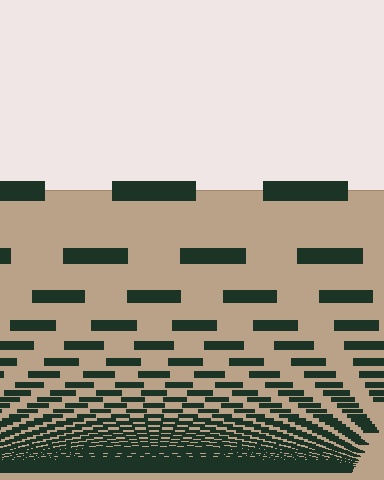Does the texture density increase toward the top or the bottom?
Density increases toward the bottom.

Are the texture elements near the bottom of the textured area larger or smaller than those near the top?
Smaller. The gradient is inverted — elements near the bottom are smaller and denser.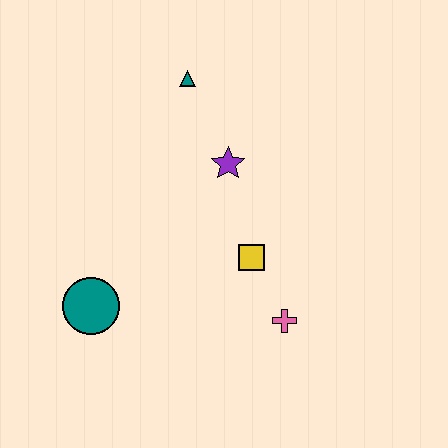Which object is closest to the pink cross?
The yellow square is closest to the pink cross.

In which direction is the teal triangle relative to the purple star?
The teal triangle is above the purple star.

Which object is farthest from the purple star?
The teal circle is farthest from the purple star.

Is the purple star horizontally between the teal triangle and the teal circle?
No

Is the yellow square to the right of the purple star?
Yes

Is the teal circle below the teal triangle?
Yes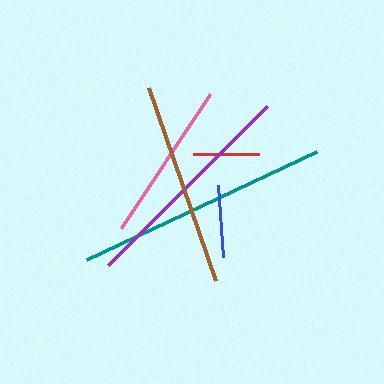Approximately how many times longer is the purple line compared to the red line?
The purple line is approximately 3.4 times the length of the red line.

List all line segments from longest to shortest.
From longest to shortest: teal, purple, brown, pink, blue, red.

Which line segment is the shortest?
The red line is the shortest at approximately 66 pixels.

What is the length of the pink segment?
The pink segment is approximately 161 pixels long.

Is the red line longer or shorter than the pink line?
The pink line is longer than the red line.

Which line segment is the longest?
The teal line is the longest at approximately 254 pixels.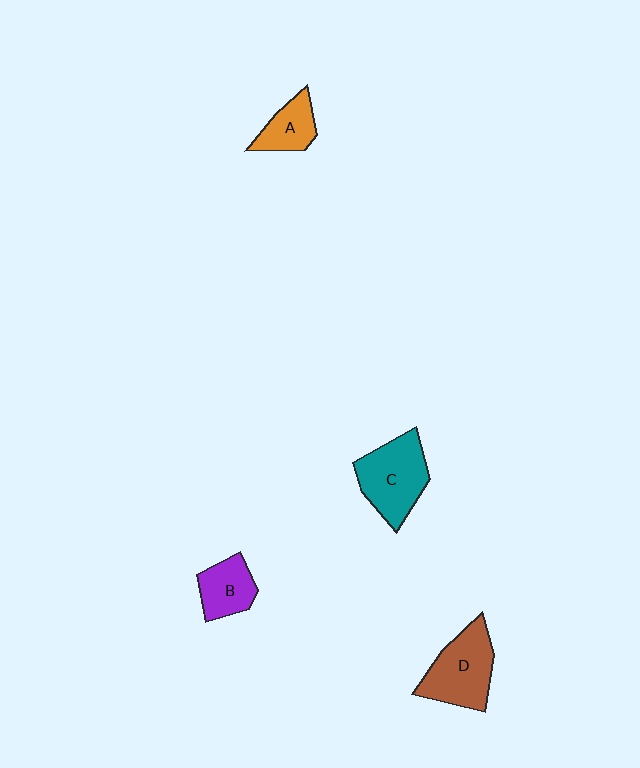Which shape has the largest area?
Shape C (teal).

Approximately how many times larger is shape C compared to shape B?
Approximately 1.6 times.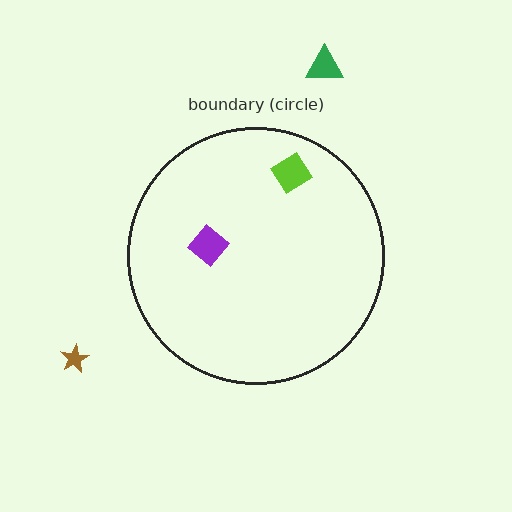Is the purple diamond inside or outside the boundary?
Inside.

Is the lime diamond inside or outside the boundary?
Inside.